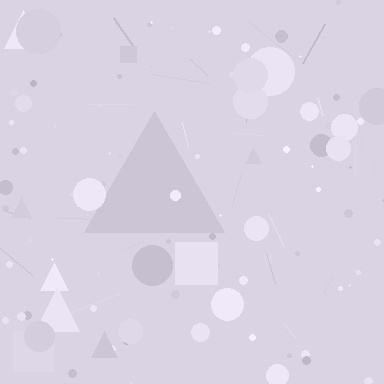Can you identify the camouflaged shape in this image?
The camouflaged shape is a triangle.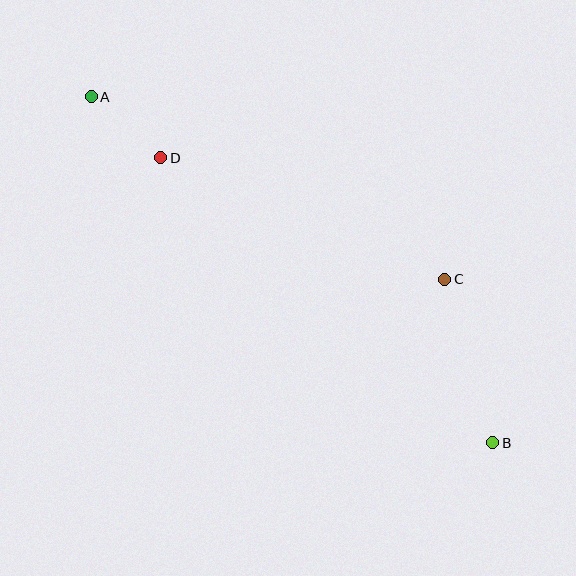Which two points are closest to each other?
Points A and D are closest to each other.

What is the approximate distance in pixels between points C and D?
The distance between C and D is approximately 309 pixels.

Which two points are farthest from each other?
Points A and B are farthest from each other.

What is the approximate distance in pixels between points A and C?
The distance between A and C is approximately 398 pixels.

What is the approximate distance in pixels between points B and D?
The distance between B and D is approximately 437 pixels.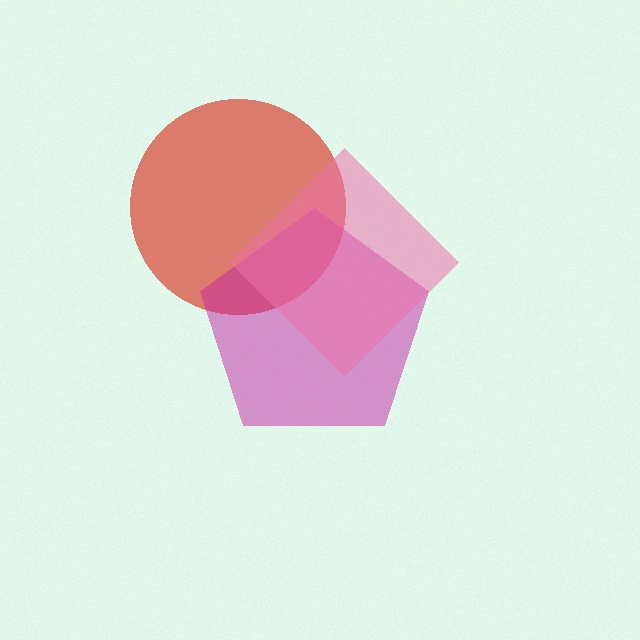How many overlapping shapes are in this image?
There are 3 overlapping shapes in the image.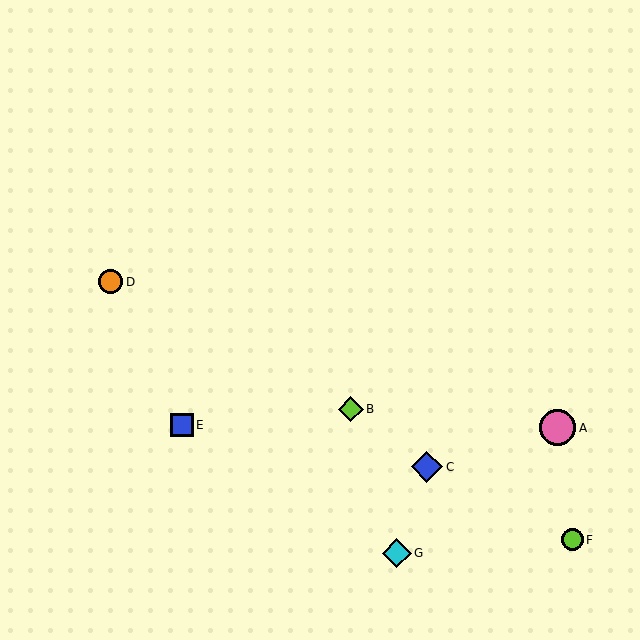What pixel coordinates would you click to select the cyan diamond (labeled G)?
Click at (397, 553) to select the cyan diamond G.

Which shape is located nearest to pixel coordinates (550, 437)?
The pink circle (labeled A) at (557, 428) is nearest to that location.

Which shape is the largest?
The pink circle (labeled A) is the largest.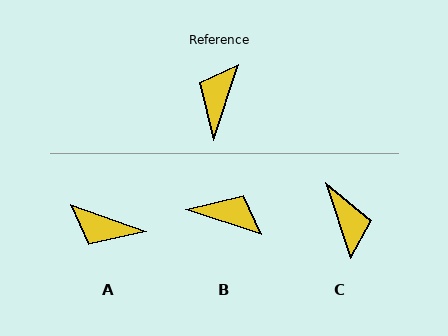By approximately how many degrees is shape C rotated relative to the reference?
Approximately 143 degrees clockwise.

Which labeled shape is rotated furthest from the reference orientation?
C, about 143 degrees away.